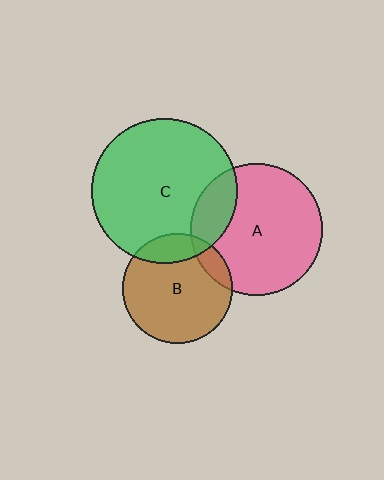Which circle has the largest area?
Circle C (green).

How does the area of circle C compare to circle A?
Approximately 1.2 times.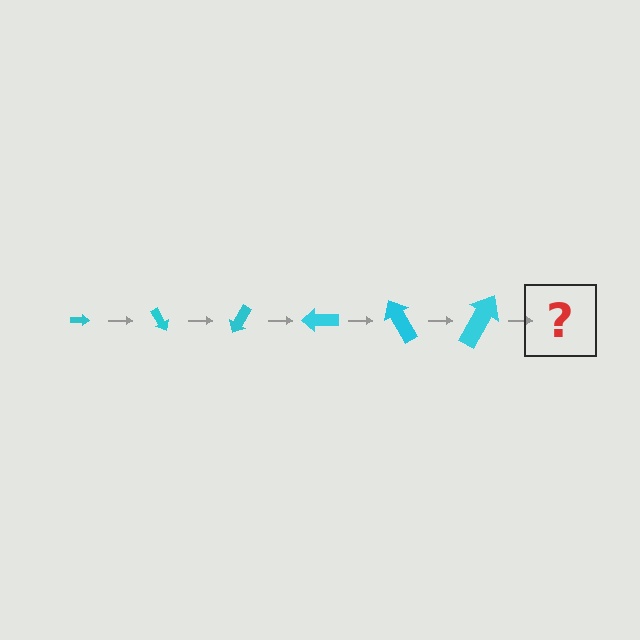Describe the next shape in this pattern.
It should be an arrow, larger than the previous one and rotated 360 degrees from the start.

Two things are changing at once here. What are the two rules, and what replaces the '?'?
The two rules are that the arrow grows larger each step and it rotates 60 degrees each step. The '?' should be an arrow, larger than the previous one and rotated 360 degrees from the start.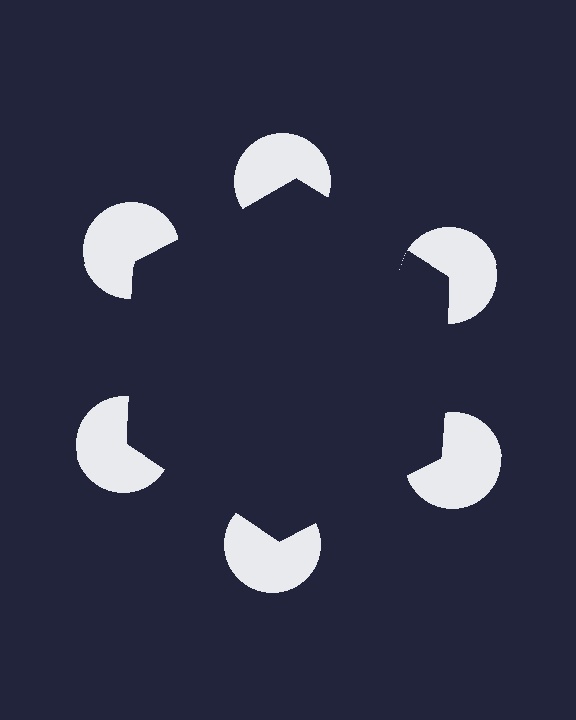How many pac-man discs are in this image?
There are 6 — one at each vertex of the illusory hexagon.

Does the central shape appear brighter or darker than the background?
It typically appears slightly darker than the background, even though no actual brightness change is drawn.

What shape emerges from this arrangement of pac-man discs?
An illusory hexagon — its edges are inferred from the aligned wedge cuts in the pac-man discs, not physically drawn.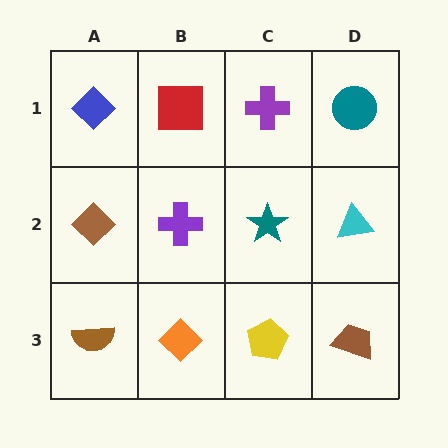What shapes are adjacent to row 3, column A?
A brown diamond (row 2, column A), an orange diamond (row 3, column B).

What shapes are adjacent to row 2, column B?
A red square (row 1, column B), an orange diamond (row 3, column B), a brown diamond (row 2, column A), a teal star (row 2, column C).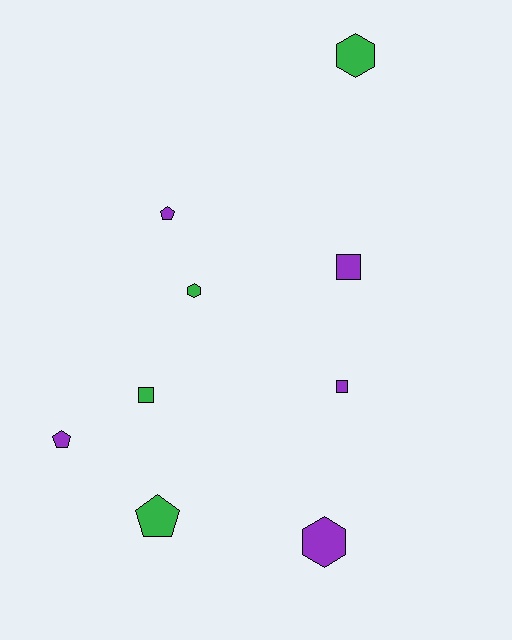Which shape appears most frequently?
Hexagon, with 3 objects.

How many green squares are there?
There is 1 green square.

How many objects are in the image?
There are 9 objects.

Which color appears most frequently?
Purple, with 5 objects.